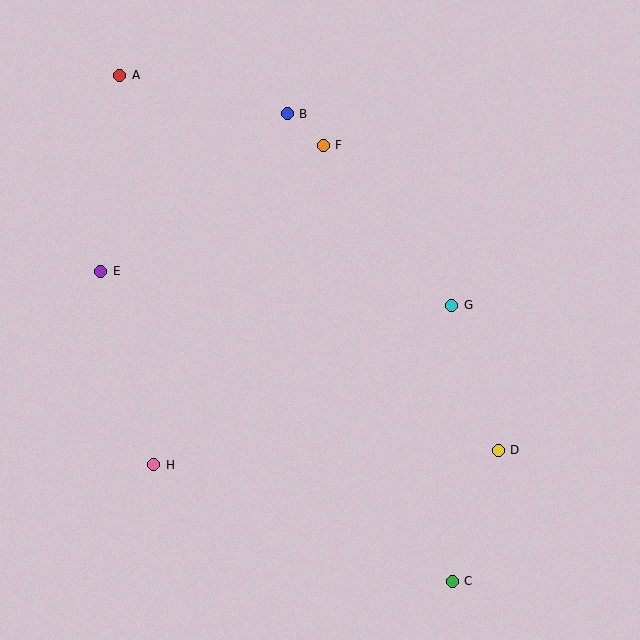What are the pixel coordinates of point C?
Point C is at (452, 581).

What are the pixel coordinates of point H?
Point H is at (154, 465).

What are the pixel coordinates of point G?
Point G is at (452, 305).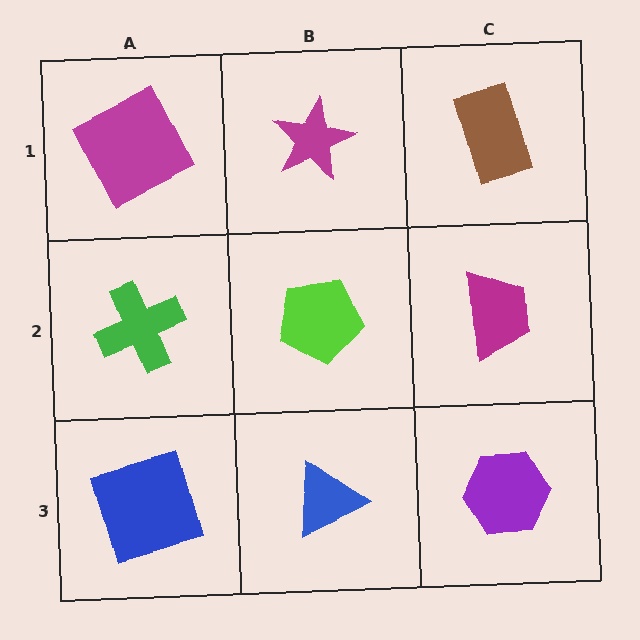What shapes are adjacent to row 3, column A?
A green cross (row 2, column A), a blue triangle (row 3, column B).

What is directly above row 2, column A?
A magenta square.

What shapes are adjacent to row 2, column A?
A magenta square (row 1, column A), a blue square (row 3, column A), a lime pentagon (row 2, column B).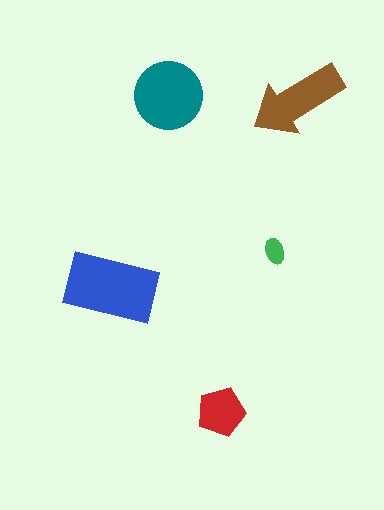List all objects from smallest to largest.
The green ellipse, the red pentagon, the brown arrow, the teal circle, the blue rectangle.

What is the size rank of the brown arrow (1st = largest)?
3rd.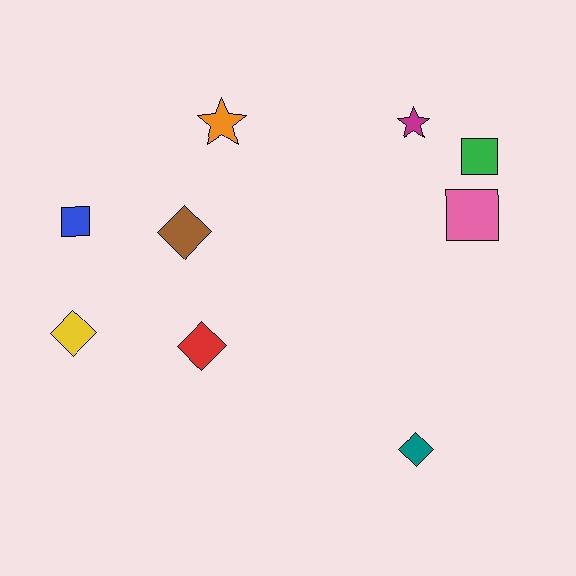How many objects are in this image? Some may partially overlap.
There are 9 objects.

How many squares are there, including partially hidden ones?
There are 3 squares.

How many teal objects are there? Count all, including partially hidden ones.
There is 1 teal object.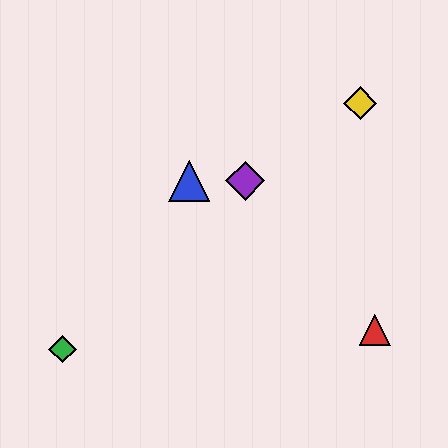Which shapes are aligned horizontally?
The blue triangle, the purple diamond are aligned horizontally.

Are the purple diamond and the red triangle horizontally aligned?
No, the purple diamond is at y≈181 and the red triangle is at y≈330.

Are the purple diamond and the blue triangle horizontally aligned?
Yes, both are at y≈181.